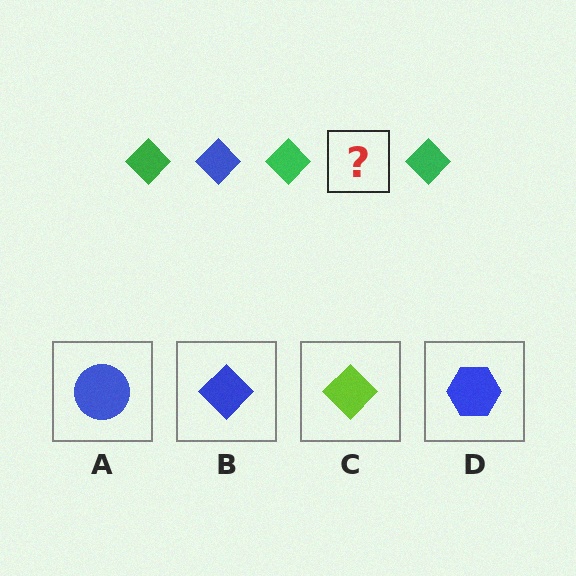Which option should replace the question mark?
Option B.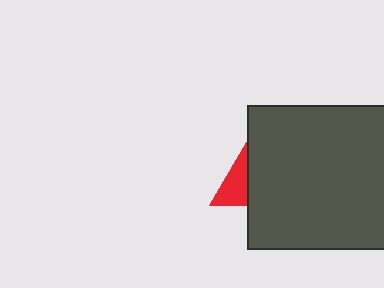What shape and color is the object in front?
The object in front is a dark gray square.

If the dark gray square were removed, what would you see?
You would see the complete red triangle.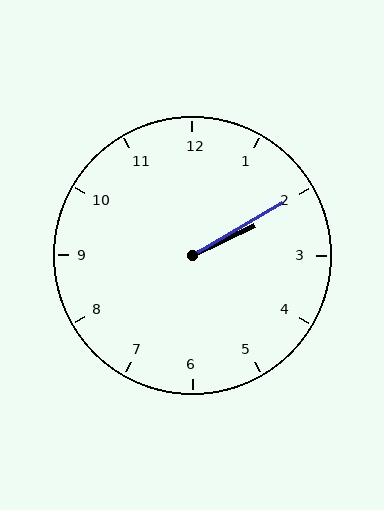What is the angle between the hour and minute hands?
Approximately 5 degrees.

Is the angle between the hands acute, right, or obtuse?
It is acute.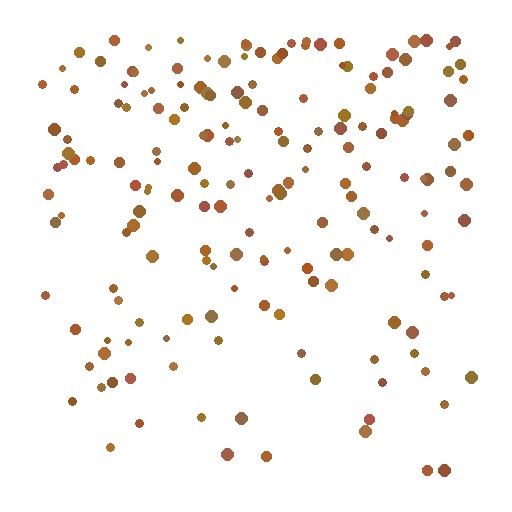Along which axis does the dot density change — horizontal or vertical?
Vertical.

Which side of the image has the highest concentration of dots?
The top.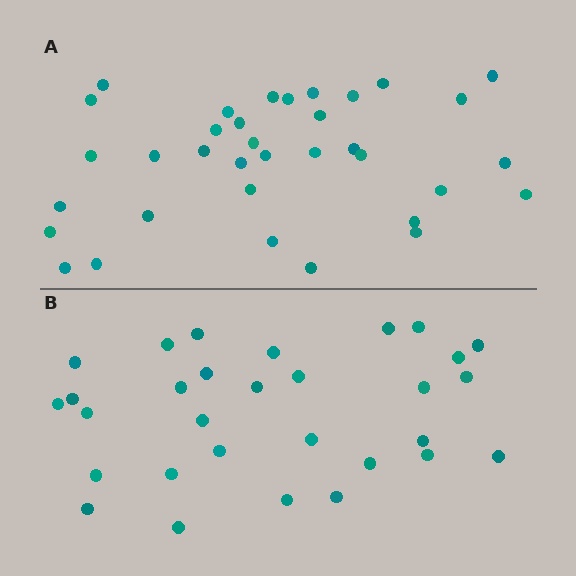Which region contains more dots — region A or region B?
Region A (the top region) has more dots.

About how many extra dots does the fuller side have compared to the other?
Region A has about 5 more dots than region B.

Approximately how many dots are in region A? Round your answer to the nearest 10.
About 40 dots. (The exact count is 35, which rounds to 40.)